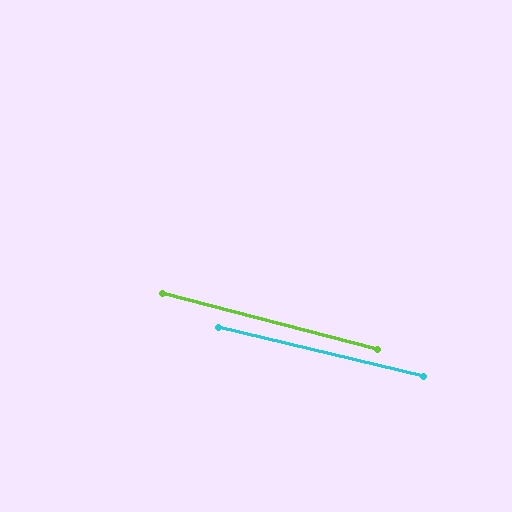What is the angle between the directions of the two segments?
Approximately 1 degree.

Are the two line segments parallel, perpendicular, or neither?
Parallel — their directions differ by only 1.2°.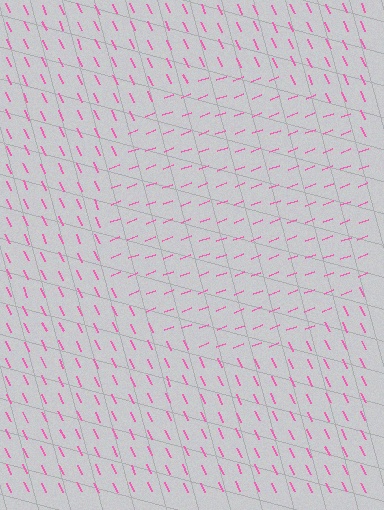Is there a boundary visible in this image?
Yes, there is a texture boundary formed by a change in line orientation.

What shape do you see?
I see a circle.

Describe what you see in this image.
The image is filled with small pink line segments. A circle region in the image has lines oriented differently from the surrounding lines, creating a visible texture boundary.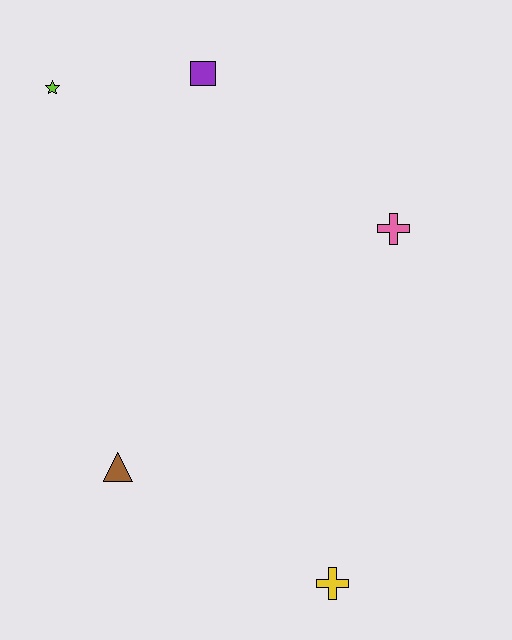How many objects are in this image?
There are 5 objects.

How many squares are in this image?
There is 1 square.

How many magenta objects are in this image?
There are no magenta objects.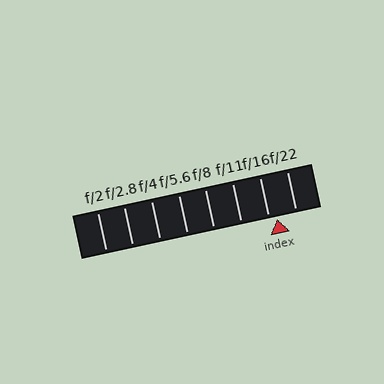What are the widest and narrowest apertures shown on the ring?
The widest aperture shown is f/2 and the narrowest is f/22.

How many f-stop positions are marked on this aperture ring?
There are 8 f-stop positions marked.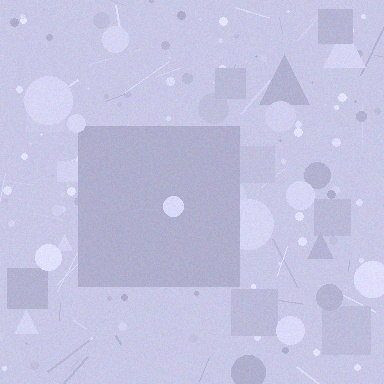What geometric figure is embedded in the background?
A square is embedded in the background.